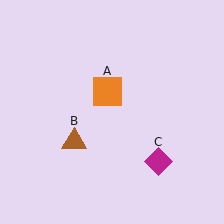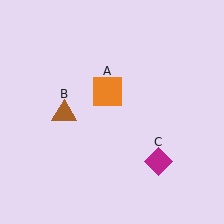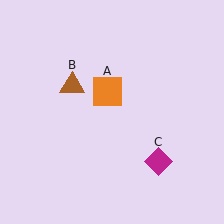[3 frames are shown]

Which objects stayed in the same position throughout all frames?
Orange square (object A) and magenta diamond (object C) remained stationary.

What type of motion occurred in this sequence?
The brown triangle (object B) rotated clockwise around the center of the scene.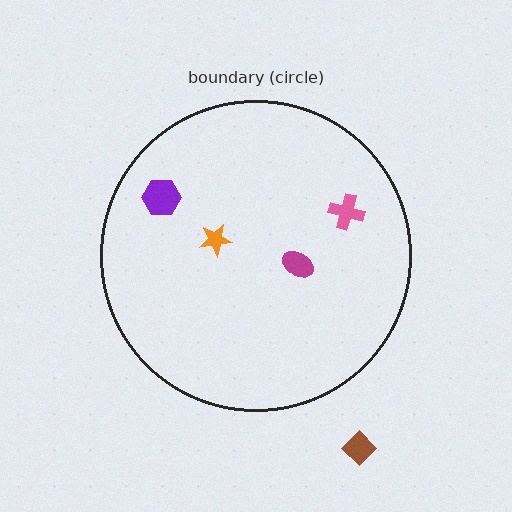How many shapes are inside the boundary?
4 inside, 1 outside.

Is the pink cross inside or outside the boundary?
Inside.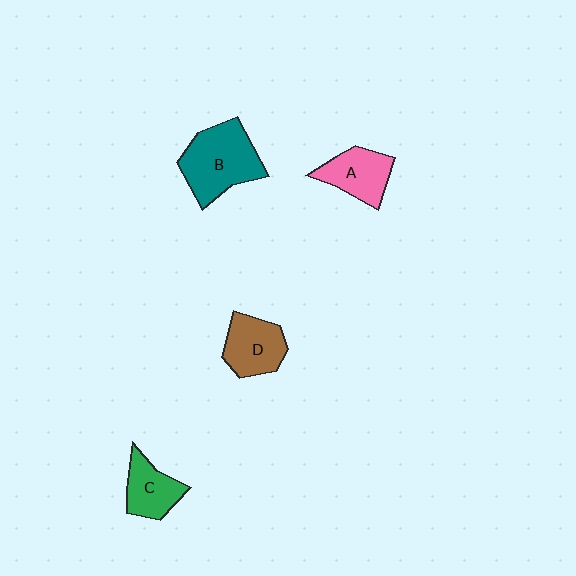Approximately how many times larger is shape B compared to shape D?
Approximately 1.5 times.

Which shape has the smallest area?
Shape C (green).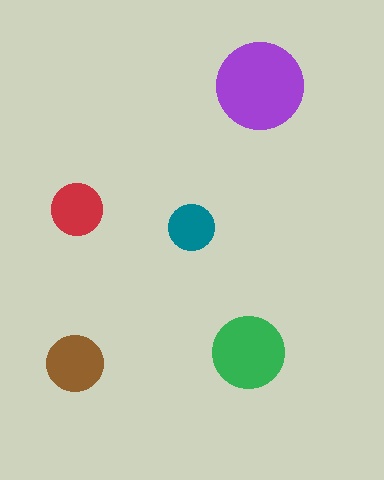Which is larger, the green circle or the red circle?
The green one.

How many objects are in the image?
There are 5 objects in the image.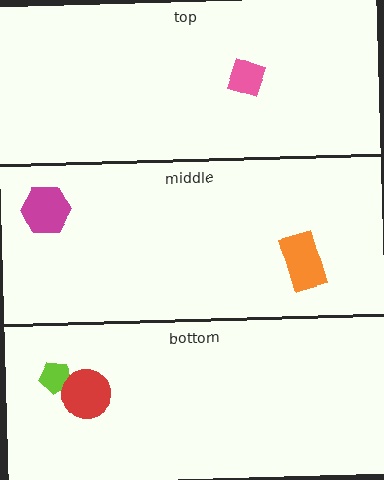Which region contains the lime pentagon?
The bottom region.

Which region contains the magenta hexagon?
The middle region.